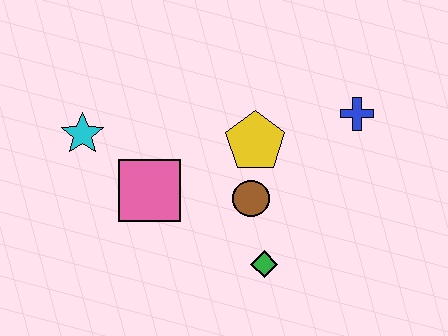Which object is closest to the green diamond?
The brown circle is closest to the green diamond.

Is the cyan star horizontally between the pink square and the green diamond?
No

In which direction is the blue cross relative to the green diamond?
The blue cross is above the green diamond.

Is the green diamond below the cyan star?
Yes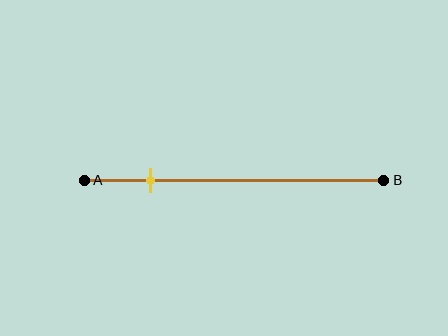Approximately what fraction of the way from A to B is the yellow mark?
The yellow mark is approximately 20% of the way from A to B.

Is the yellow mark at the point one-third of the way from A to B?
No, the mark is at about 20% from A, not at the 33% one-third point.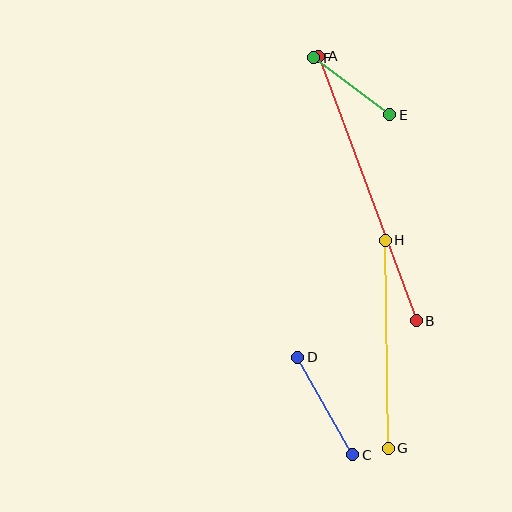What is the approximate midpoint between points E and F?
The midpoint is at approximately (352, 86) pixels.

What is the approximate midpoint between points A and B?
The midpoint is at approximately (368, 188) pixels.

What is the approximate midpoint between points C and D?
The midpoint is at approximately (325, 406) pixels.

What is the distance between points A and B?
The distance is approximately 282 pixels.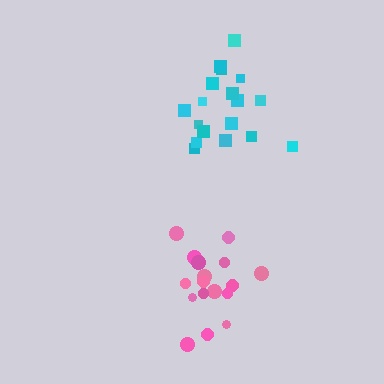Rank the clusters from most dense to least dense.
pink, cyan.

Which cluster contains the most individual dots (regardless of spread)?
Cyan (18).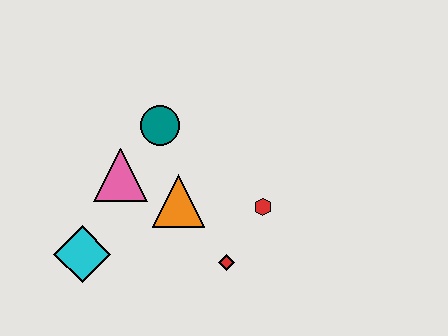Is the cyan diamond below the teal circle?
Yes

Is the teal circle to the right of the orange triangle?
No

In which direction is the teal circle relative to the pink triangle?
The teal circle is above the pink triangle.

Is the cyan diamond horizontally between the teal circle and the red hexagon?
No